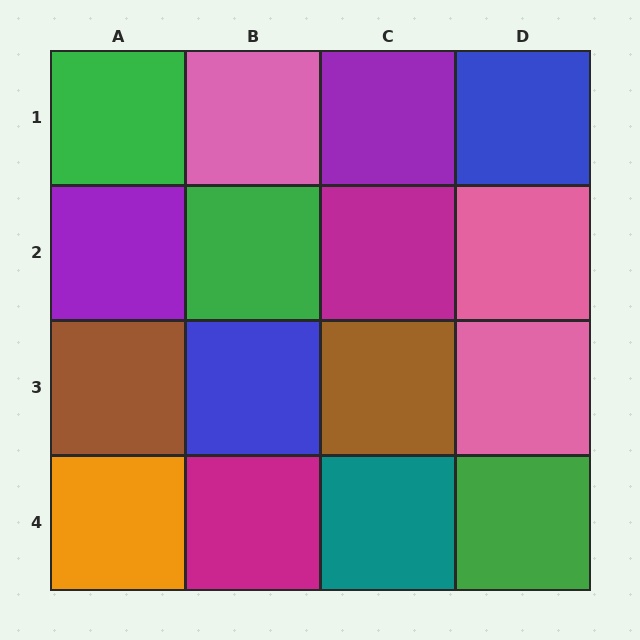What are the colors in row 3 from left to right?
Brown, blue, brown, pink.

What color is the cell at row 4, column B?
Magenta.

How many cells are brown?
2 cells are brown.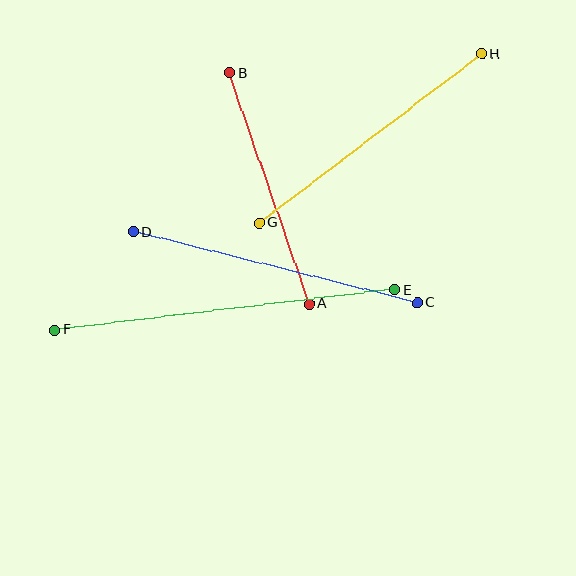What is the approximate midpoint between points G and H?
The midpoint is at approximately (370, 138) pixels.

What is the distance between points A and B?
The distance is approximately 245 pixels.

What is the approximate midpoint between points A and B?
The midpoint is at approximately (269, 188) pixels.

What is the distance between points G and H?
The distance is approximately 280 pixels.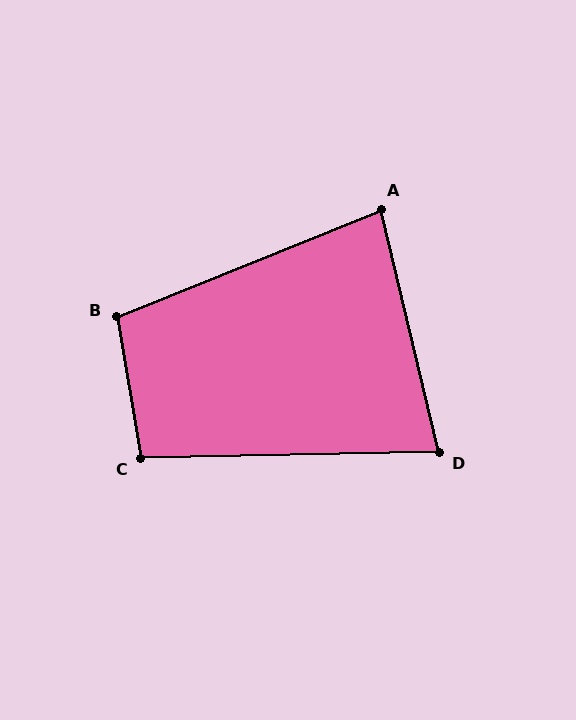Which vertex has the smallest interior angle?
D, at approximately 78 degrees.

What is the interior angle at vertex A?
Approximately 81 degrees (acute).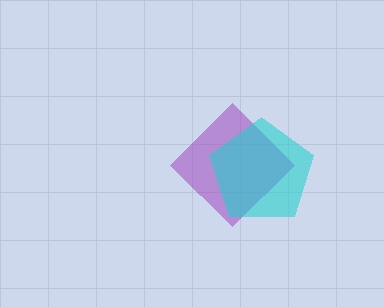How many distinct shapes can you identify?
There are 2 distinct shapes: a purple diamond, a cyan pentagon.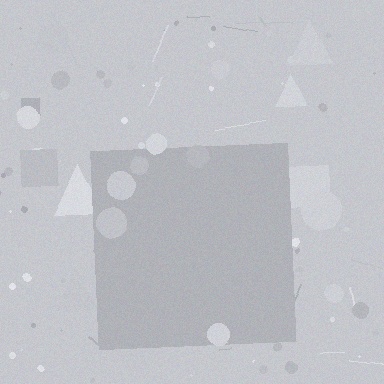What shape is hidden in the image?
A square is hidden in the image.